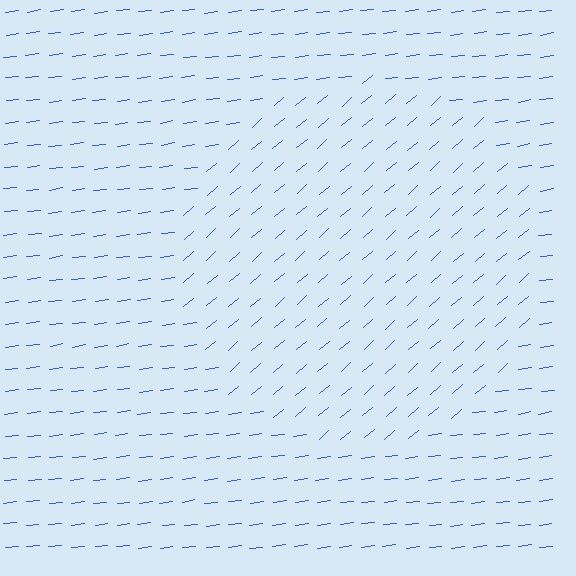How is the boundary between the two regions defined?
The boundary is defined purely by a change in line orientation (approximately 34 degrees difference). All lines are the same color and thickness.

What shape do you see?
I see a circle.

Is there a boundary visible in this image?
Yes, there is a texture boundary formed by a change in line orientation.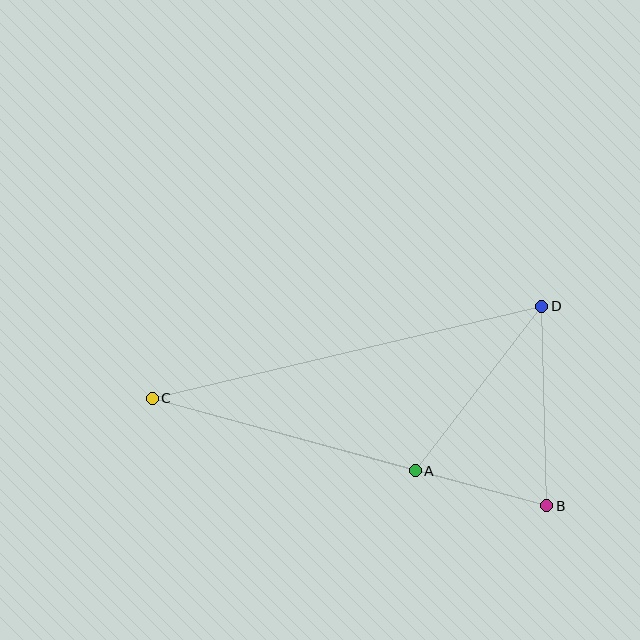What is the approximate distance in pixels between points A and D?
The distance between A and D is approximately 208 pixels.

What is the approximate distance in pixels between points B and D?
The distance between B and D is approximately 199 pixels.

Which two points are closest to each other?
Points A and B are closest to each other.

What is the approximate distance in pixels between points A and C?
The distance between A and C is approximately 273 pixels.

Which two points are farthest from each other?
Points B and C are farthest from each other.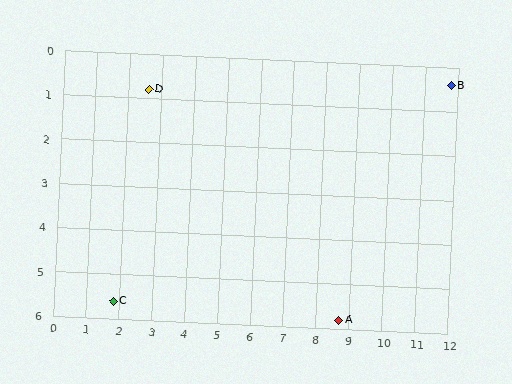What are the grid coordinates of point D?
Point D is at approximately (2.6, 0.8).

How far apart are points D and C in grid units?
Points D and C are about 4.9 grid units apart.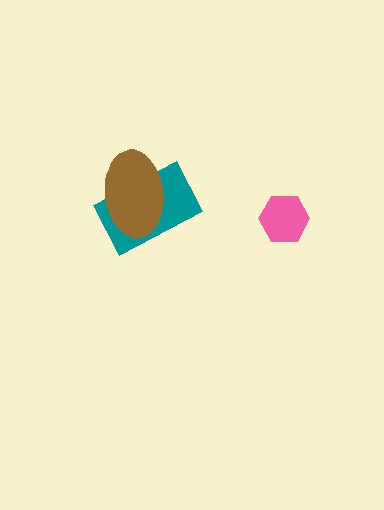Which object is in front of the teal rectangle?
The brown ellipse is in front of the teal rectangle.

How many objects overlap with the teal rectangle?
1 object overlaps with the teal rectangle.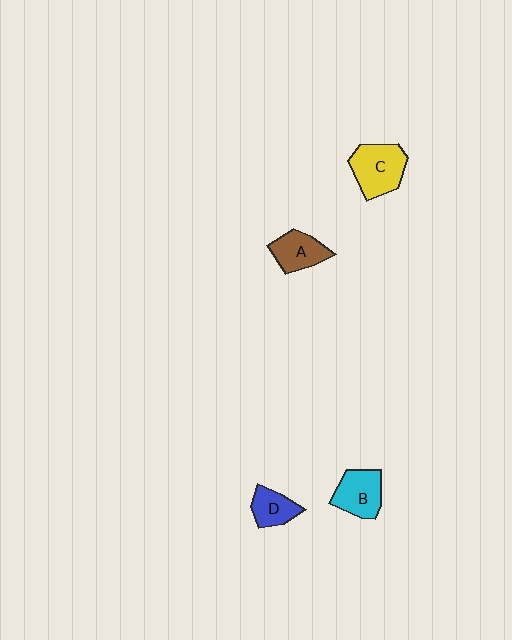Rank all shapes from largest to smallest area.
From largest to smallest: C (yellow), B (cyan), A (brown), D (blue).